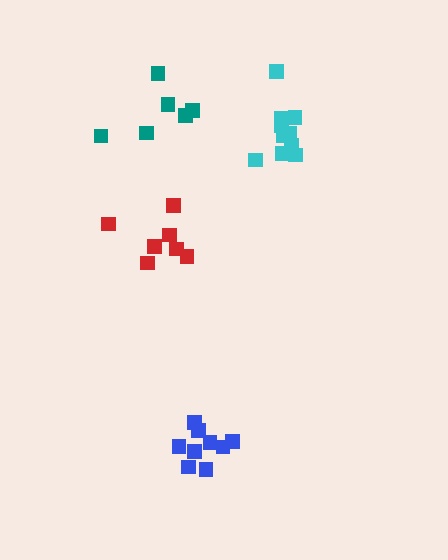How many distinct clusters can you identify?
There are 4 distinct clusters.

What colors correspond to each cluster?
The clusters are colored: teal, blue, cyan, red.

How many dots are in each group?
Group 1: 6 dots, Group 2: 9 dots, Group 3: 10 dots, Group 4: 7 dots (32 total).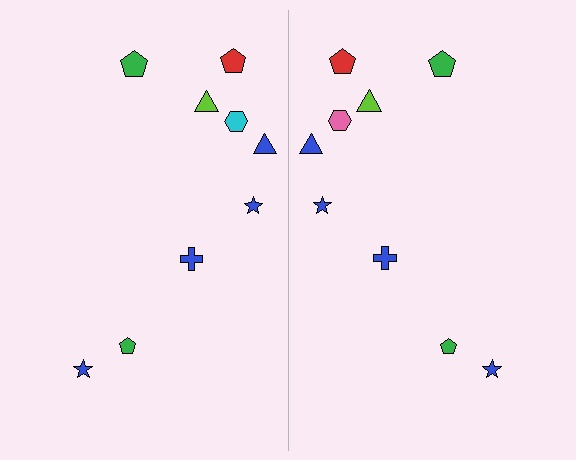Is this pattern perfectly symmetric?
No, the pattern is not perfectly symmetric. The pink hexagon on the right side breaks the symmetry — its mirror counterpart is cyan.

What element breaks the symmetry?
The pink hexagon on the right side breaks the symmetry — its mirror counterpart is cyan.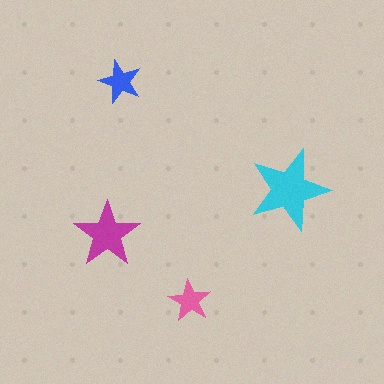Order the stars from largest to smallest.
the cyan one, the magenta one, the blue one, the pink one.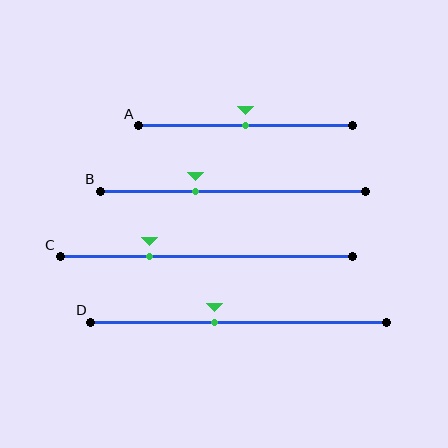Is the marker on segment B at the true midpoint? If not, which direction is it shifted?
No, the marker on segment B is shifted to the left by about 14% of the segment length.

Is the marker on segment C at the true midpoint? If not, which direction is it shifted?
No, the marker on segment C is shifted to the left by about 19% of the segment length.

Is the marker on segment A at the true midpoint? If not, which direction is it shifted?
Yes, the marker on segment A is at the true midpoint.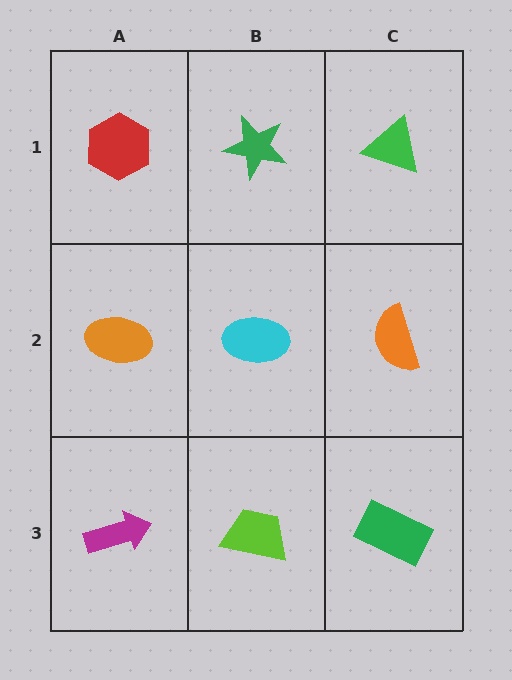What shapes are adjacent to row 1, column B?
A cyan ellipse (row 2, column B), a red hexagon (row 1, column A), a green triangle (row 1, column C).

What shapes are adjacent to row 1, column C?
An orange semicircle (row 2, column C), a green star (row 1, column B).